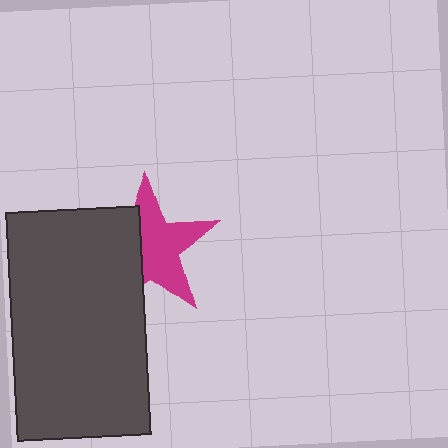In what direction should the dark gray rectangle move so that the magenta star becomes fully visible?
The dark gray rectangle should move left. That is the shortest direction to clear the overlap and leave the magenta star fully visible.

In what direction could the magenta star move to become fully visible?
The magenta star could move right. That would shift it out from behind the dark gray rectangle entirely.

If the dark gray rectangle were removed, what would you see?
You would see the complete magenta star.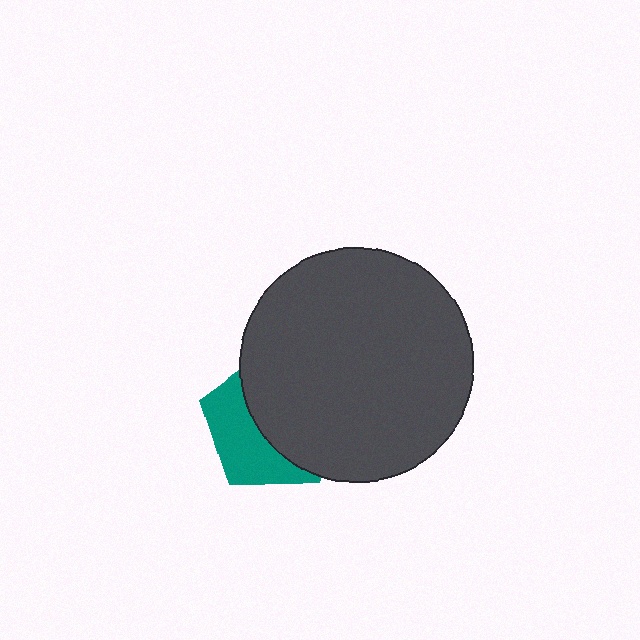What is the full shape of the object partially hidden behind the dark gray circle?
The partially hidden object is a teal pentagon.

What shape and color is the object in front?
The object in front is a dark gray circle.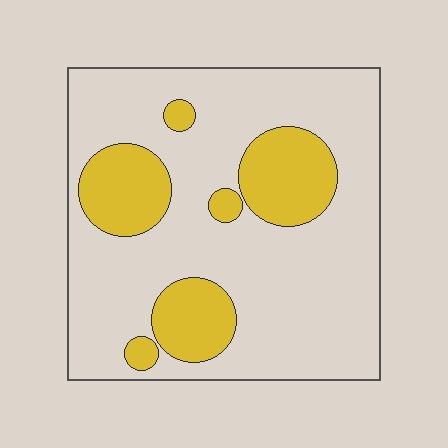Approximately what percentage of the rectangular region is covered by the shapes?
Approximately 25%.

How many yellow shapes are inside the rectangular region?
6.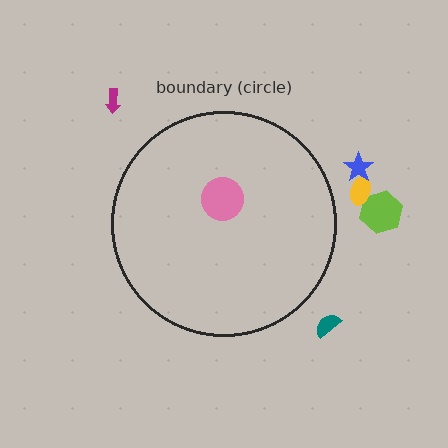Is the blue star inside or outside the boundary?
Outside.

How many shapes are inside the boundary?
1 inside, 5 outside.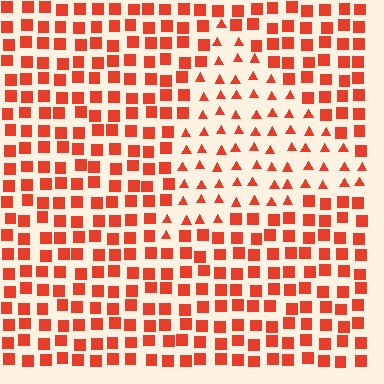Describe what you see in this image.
The image is filled with small red elements arranged in a uniform grid. A triangle-shaped region contains triangles, while the surrounding area contains squares. The boundary is defined purely by the change in element shape.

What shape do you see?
I see a triangle.